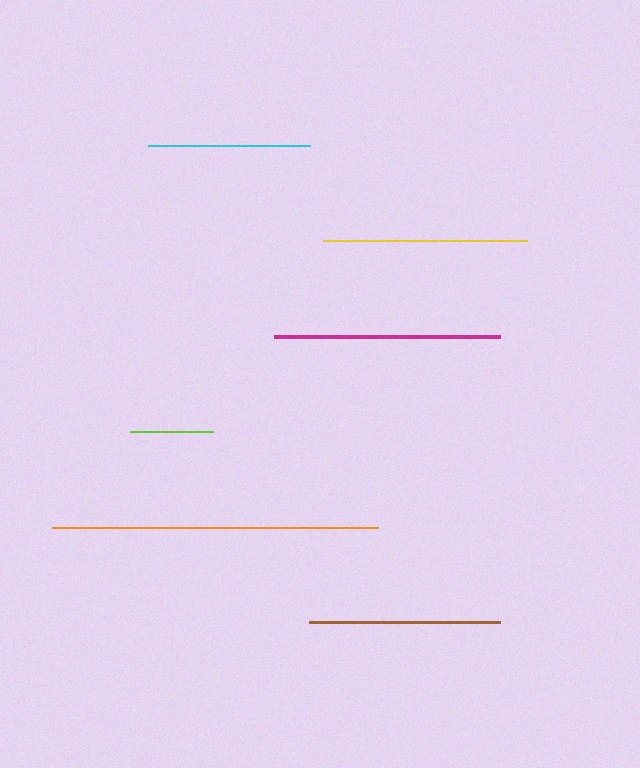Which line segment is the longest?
The orange line is the longest at approximately 325 pixels.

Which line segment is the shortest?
The lime line is the shortest at approximately 83 pixels.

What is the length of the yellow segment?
The yellow segment is approximately 203 pixels long.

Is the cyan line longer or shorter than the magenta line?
The magenta line is longer than the cyan line.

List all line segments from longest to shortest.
From longest to shortest: orange, magenta, yellow, brown, cyan, lime.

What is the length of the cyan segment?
The cyan segment is approximately 163 pixels long.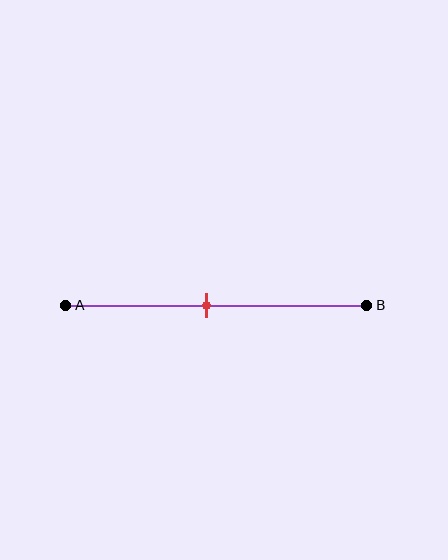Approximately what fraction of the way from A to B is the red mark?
The red mark is approximately 45% of the way from A to B.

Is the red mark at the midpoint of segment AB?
No, the mark is at about 45% from A, not at the 50% midpoint.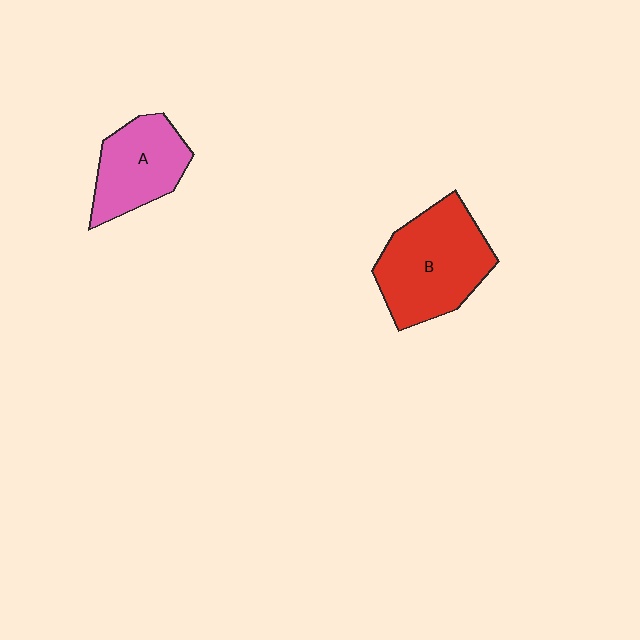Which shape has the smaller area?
Shape A (pink).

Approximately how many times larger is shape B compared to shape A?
Approximately 1.4 times.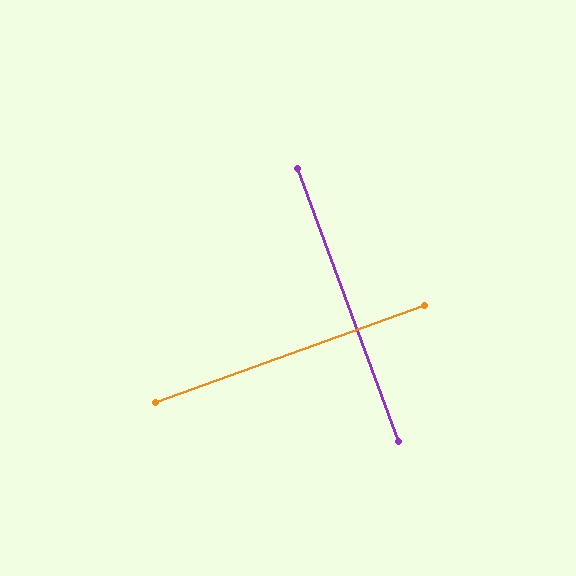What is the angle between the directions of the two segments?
Approximately 90 degrees.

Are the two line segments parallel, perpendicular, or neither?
Perpendicular — they meet at approximately 90°.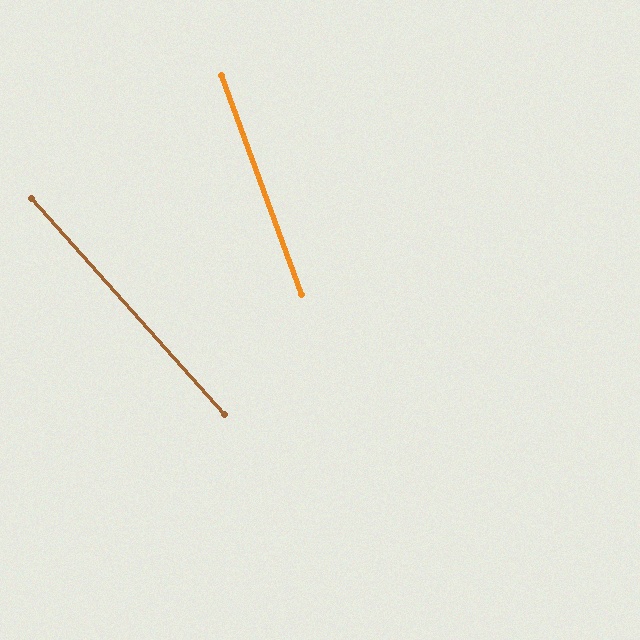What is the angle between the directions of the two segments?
Approximately 22 degrees.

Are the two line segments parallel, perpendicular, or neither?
Neither parallel nor perpendicular — they differ by about 22°.